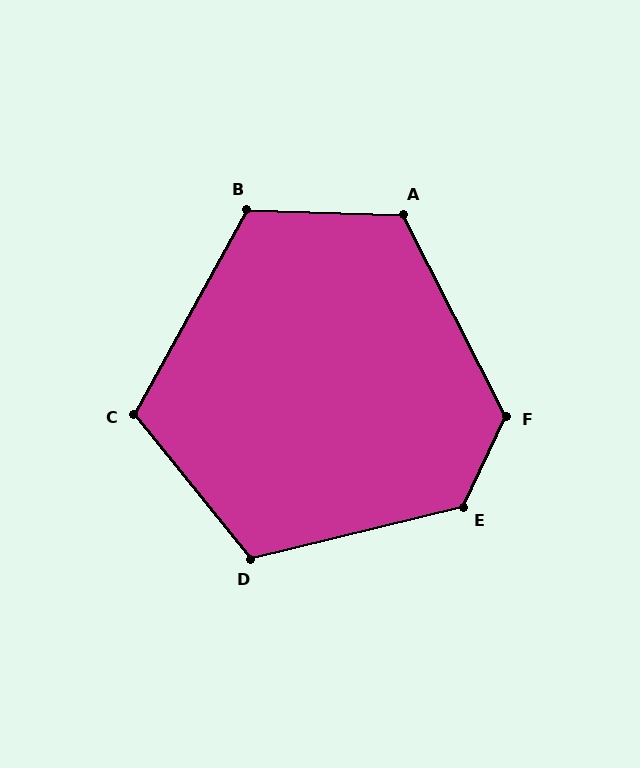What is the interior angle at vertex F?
Approximately 128 degrees (obtuse).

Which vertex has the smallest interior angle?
C, at approximately 112 degrees.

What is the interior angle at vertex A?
Approximately 119 degrees (obtuse).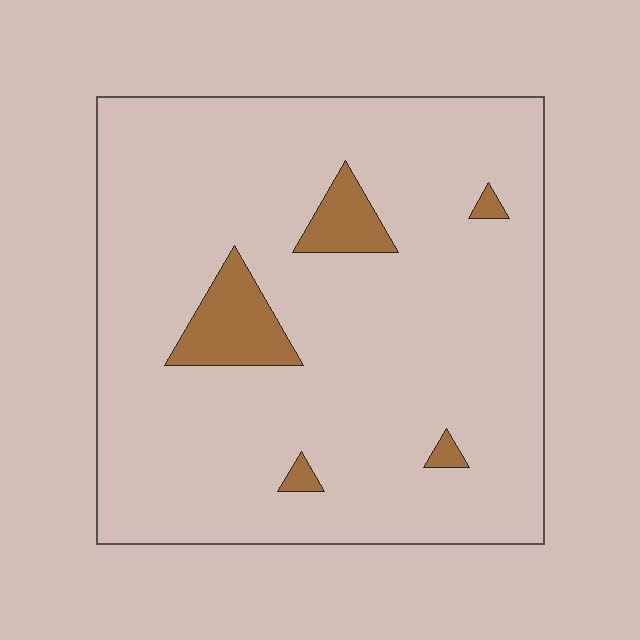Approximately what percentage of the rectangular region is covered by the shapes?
Approximately 10%.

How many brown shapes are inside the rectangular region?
5.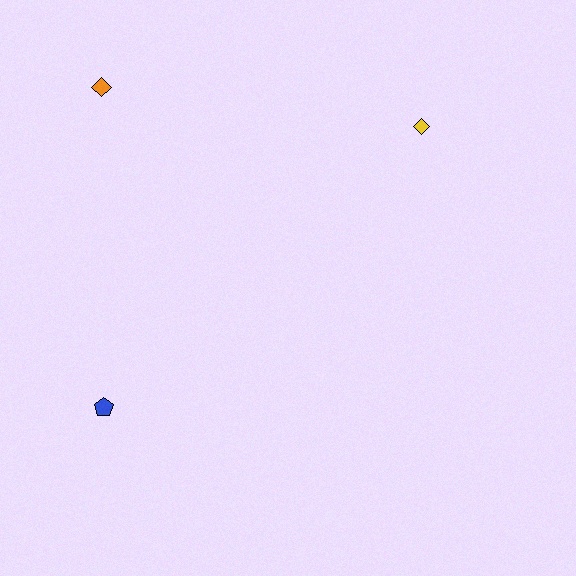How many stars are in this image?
There are no stars.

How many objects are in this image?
There are 3 objects.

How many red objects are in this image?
There are no red objects.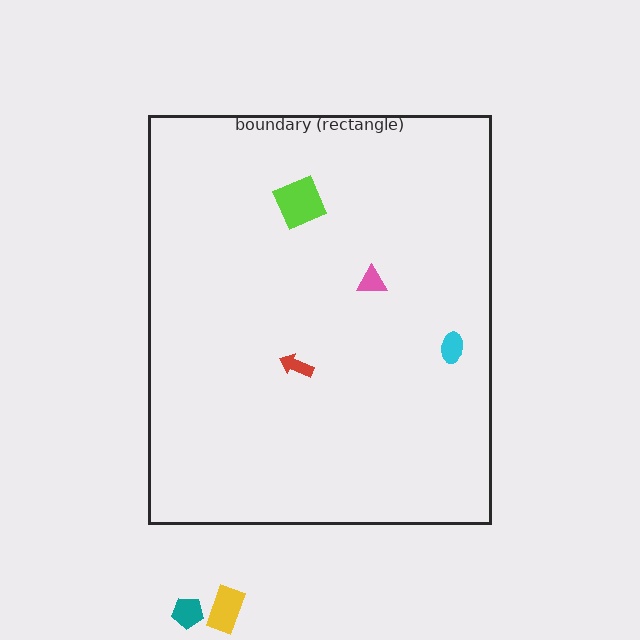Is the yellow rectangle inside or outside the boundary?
Outside.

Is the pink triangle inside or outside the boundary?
Inside.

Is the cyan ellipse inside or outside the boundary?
Inside.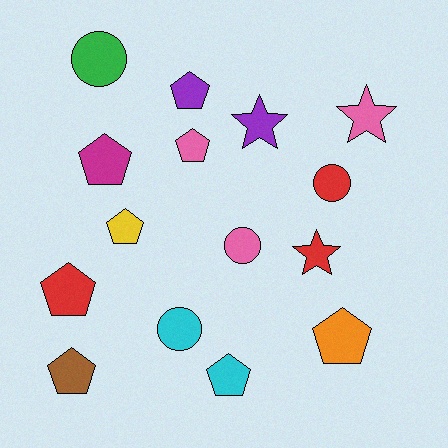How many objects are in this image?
There are 15 objects.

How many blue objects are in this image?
There are no blue objects.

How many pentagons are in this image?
There are 8 pentagons.